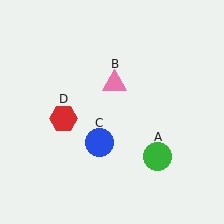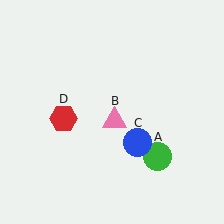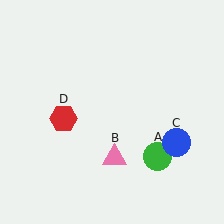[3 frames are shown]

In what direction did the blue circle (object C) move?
The blue circle (object C) moved right.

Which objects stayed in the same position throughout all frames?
Green circle (object A) and red hexagon (object D) remained stationary.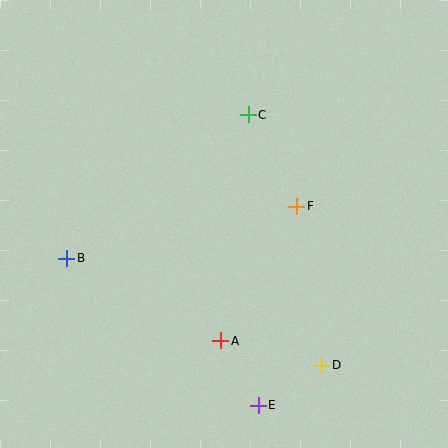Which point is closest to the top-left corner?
Point B is closest to the top-left corner.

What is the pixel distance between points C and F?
The distance between C and F is 104 pixels.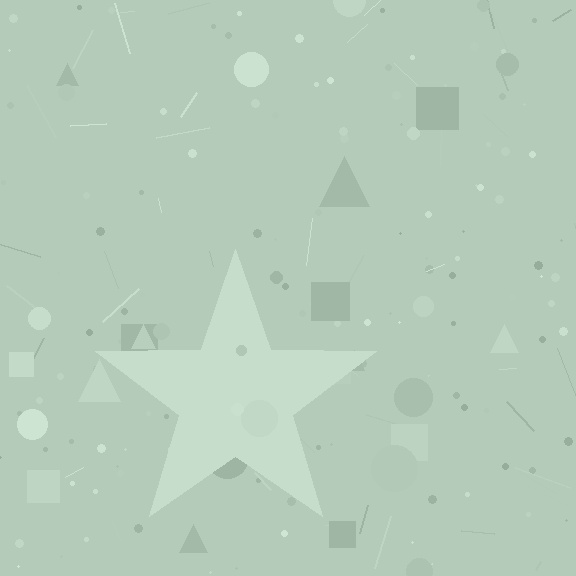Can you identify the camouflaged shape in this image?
The camouflaged shape is a star.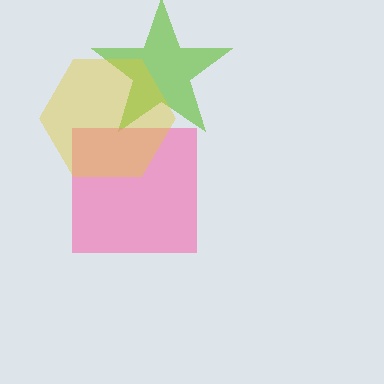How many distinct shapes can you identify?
There are 3 distinct shapes: a lime star, a pink square, a yellow hexagon.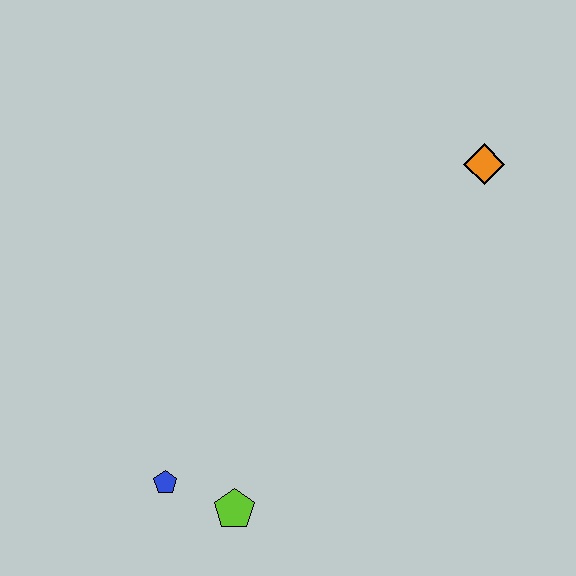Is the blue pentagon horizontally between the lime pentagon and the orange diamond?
No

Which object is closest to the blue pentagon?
The lime pentagon is closest to the blue pentagon.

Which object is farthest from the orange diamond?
The blue pentagon is farthest from the orange diamond.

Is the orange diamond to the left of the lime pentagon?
No